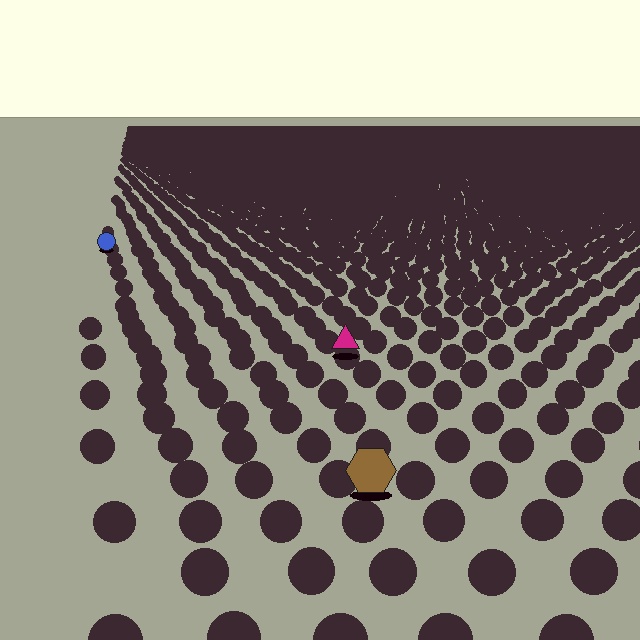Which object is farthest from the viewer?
The blue circle is farthest from the viewer. It appears smaller and the ground texture around it is denser.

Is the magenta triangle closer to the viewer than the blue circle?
Yes. The magenta triangle is closer — you can tell from the texture gradient: the ground texture is coarser near it.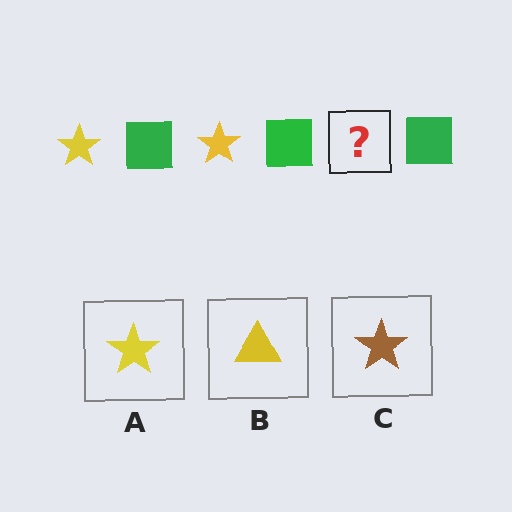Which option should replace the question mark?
Option A.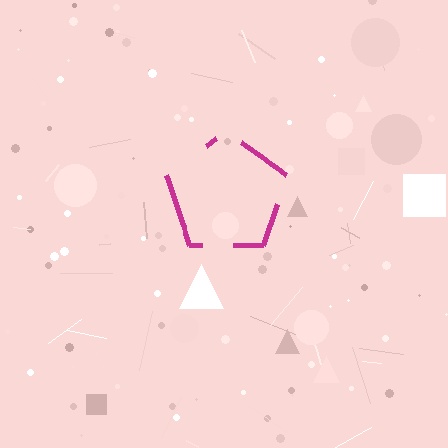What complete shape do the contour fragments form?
The contour fragments form a pentagon.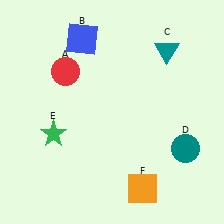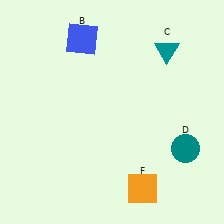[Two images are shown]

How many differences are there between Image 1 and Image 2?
There are 2 differences between the two images.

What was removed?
The green star (E), the red circle (A) were removed in Image 2.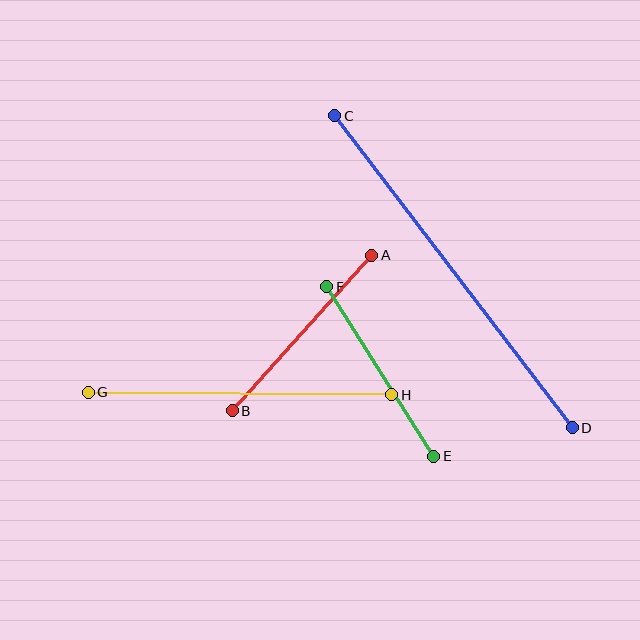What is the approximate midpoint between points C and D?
The midpoint is at approximately (454, 272) pixels.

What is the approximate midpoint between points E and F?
The midpoint is at approximately (380, 372) pixels.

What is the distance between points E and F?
The distance is approximately 200 pixels.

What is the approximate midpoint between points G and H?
The midpoint is at approximately (240, 394) pixels.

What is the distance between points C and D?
The distance is approximately 392 pixels.